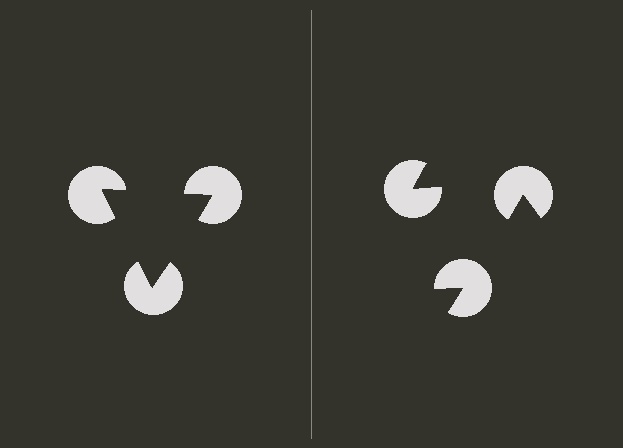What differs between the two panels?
The pac-man discs are positioned identically on both sides; only the wedge orientations differ. On the left they align to a triangle; on the right they are misaligned.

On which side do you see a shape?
An illusory triangle appears on the left side. On the right side the wedge cuts are rotated, so no coherent shape forms.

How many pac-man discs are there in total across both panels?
6 — 3 on each side.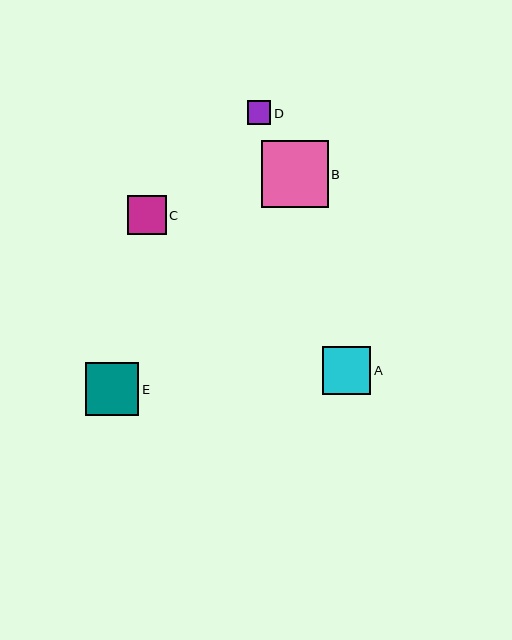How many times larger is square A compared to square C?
Square A is approximately 1.3 times the size of square C.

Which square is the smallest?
Square D is the smallest with a size of approximately 24 pixels.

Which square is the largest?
Square B is the largest with a size of approximately 67 pixels.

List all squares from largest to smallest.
From largest to smallest: B, E, A, C, D.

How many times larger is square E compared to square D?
Square E is approximately 2.2 times the size of square D.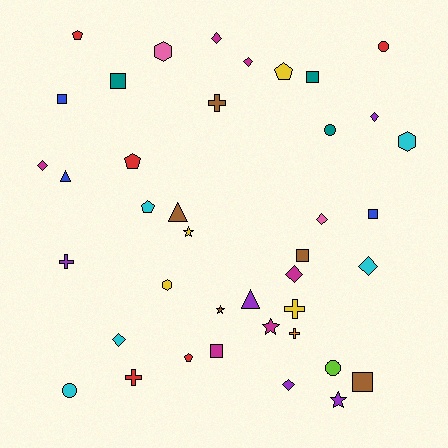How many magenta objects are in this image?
There are 6 magenta objects.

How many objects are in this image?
There are 40 objects.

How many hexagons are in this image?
There are 3 hexagons.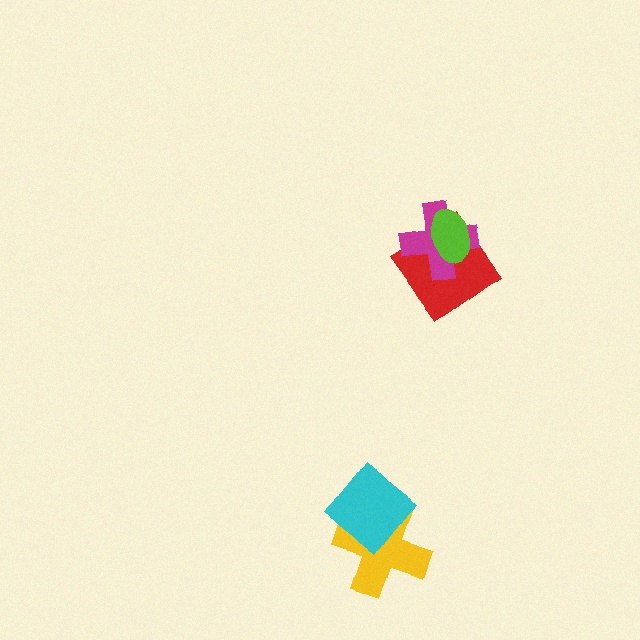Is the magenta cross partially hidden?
Yes, it is partially covered by another shape.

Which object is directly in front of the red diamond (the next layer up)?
The magenta cross is directly in front of the red diamond.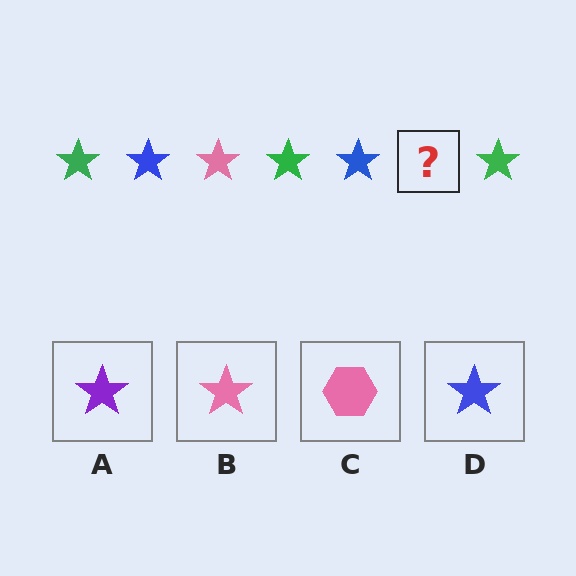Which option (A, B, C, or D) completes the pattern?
B.